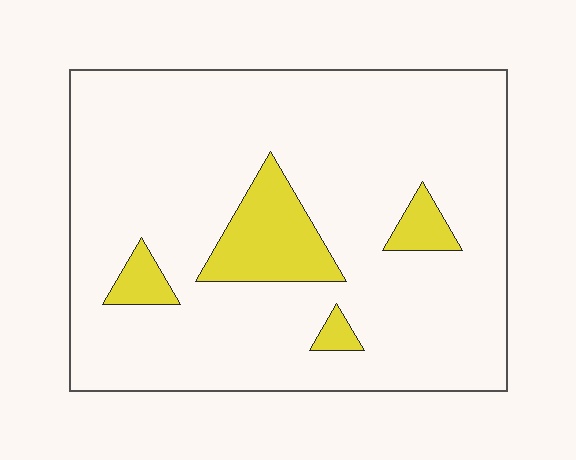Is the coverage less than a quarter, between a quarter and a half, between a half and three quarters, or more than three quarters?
Less than a quarter.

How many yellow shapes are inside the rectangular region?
4.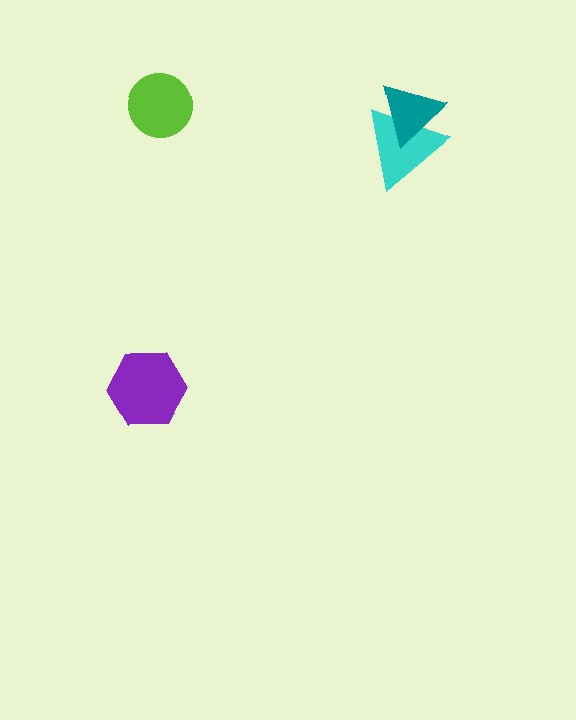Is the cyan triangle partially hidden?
Yes, it is partially covered by another shape.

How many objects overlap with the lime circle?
0 objects overlap with the lime circle.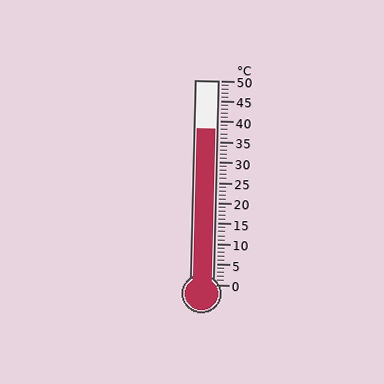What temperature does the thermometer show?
The thermometer shows approximately 38°C.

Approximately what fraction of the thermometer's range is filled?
The thermometer is filled to approximately 75% of its range.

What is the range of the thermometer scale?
The thermometer scale ranges from 0°C to 50°C.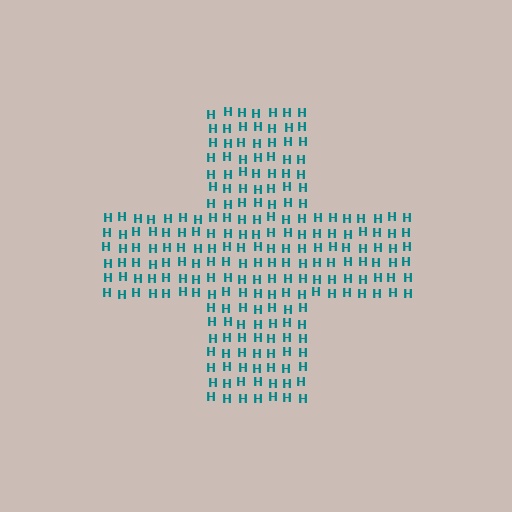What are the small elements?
The small elements are letter H's.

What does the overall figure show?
The overall figure shows a cross.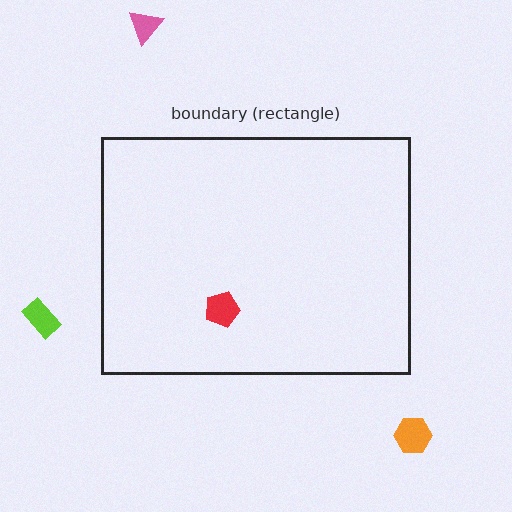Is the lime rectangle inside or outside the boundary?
Outside.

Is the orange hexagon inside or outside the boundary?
Outside.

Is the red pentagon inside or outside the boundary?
Inside.